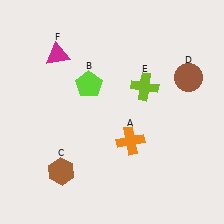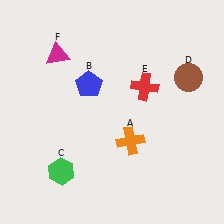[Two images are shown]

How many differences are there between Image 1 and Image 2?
There are 3 differences between the two images.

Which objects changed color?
B changed from lime to blue. C changed from brown to green. E changed from lime to red.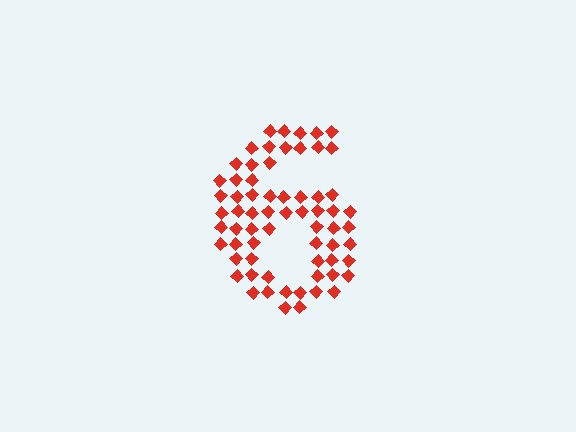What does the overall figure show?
The overall figure shows the digit 6.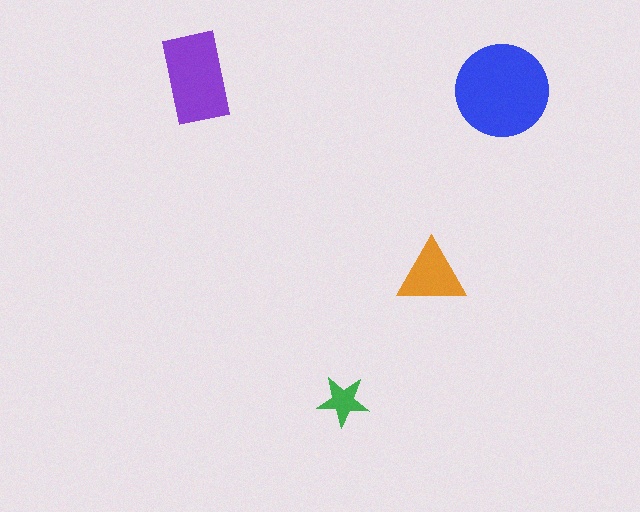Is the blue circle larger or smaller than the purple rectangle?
Larger.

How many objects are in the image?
There are 4 objects in the image.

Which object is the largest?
The blue circle.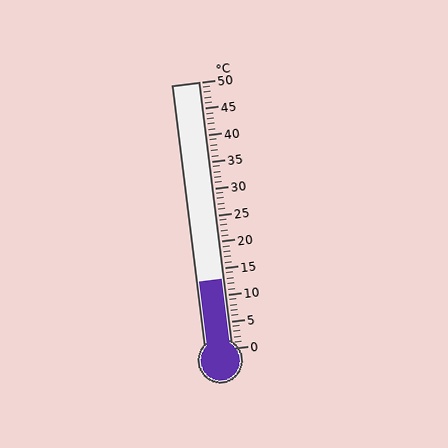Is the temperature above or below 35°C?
The temperature is below 35°C.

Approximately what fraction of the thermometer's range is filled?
The thermometer is filled to approximately 25% of its range.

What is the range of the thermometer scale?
The thermometer scale ranges from 0°C to 50°C.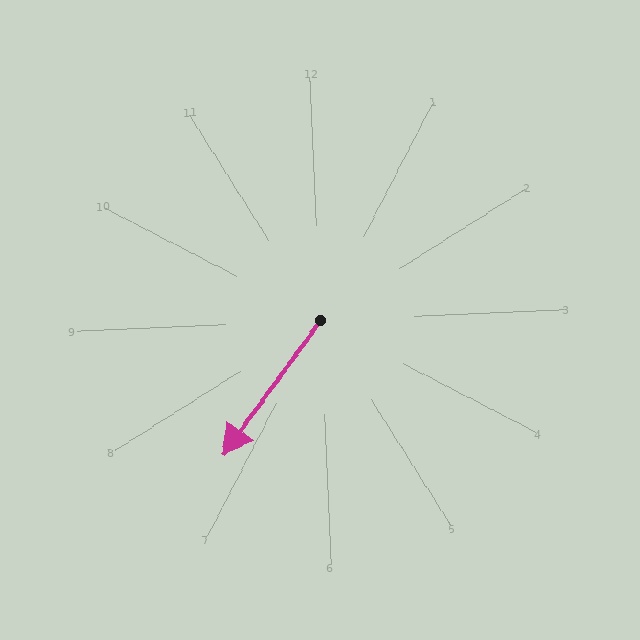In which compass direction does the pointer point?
Southwest.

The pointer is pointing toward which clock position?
Roughly 7 o'clock.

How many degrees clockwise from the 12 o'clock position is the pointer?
Approximately 218 degrees.